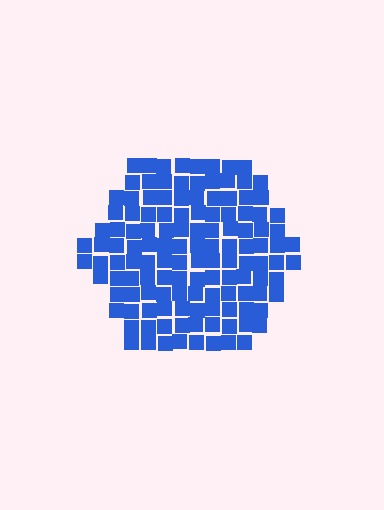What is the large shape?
The large shape is a hexagon.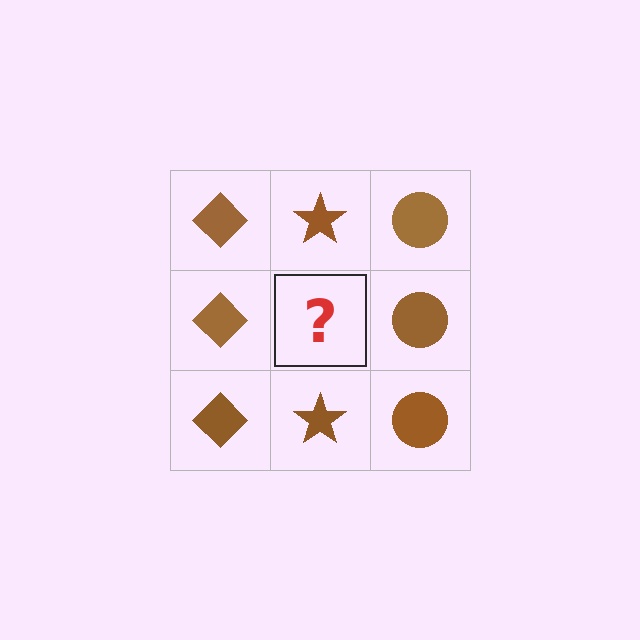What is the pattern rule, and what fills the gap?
The rule is that each column has a consistent shape. The gap should be filled with a brown star.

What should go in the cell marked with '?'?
The missing cell should contain a brown star.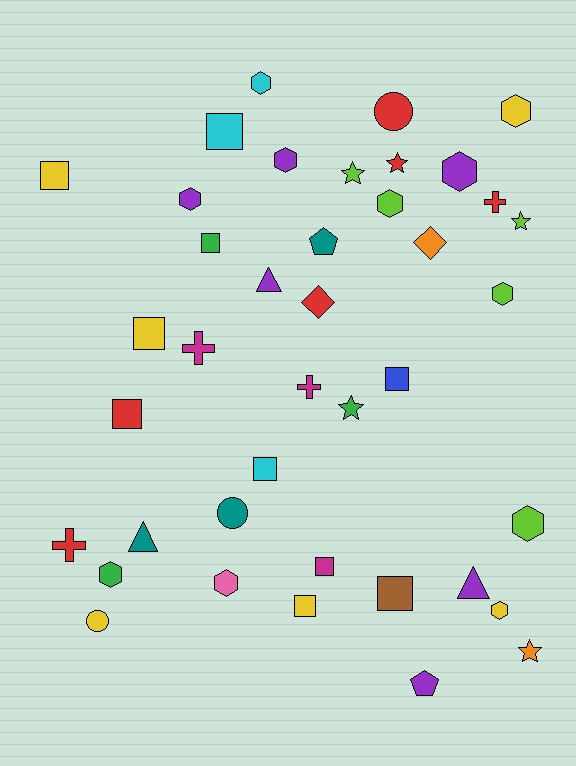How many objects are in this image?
There are 40 objects.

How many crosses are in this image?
There are 4 crosses.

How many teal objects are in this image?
There are 3 teal objects.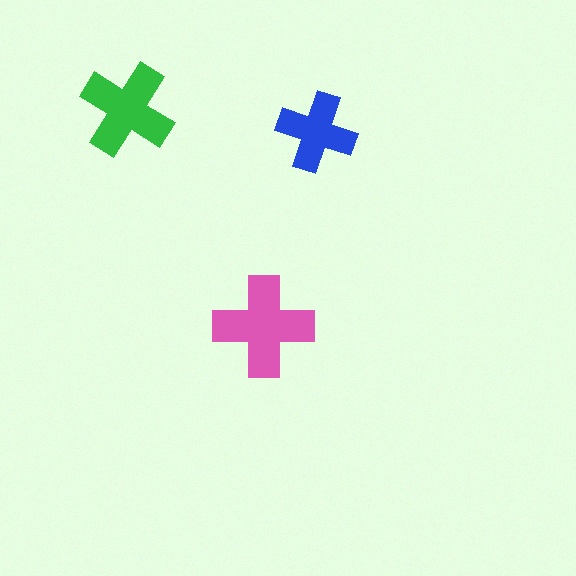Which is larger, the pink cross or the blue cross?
The pink one.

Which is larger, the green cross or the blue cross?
The green one.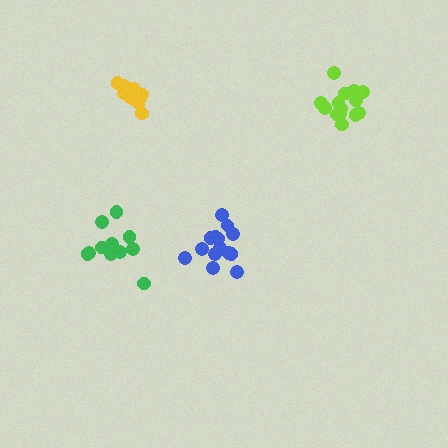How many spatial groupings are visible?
There are 4 spatial groupings.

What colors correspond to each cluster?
The clusters are colored: blue, lime, green, yellow.